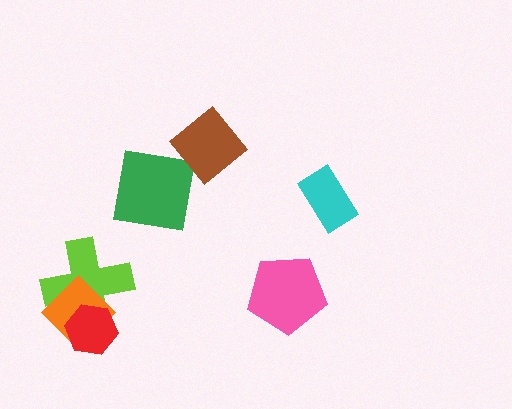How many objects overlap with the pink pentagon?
0 objects overlap with the pink pentagon.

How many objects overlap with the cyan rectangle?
0 objects overlap with the cyan rectangle.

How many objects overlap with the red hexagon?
2 objects overlap with the red hexagon.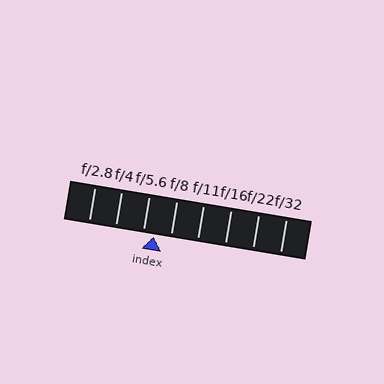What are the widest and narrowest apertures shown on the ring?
The widest aperture shown is f/2.8 and the narrowest is f/32.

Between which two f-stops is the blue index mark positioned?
The index mark is between f/5.6 and f/8.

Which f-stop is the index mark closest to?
The index mark is closest to f/5.6.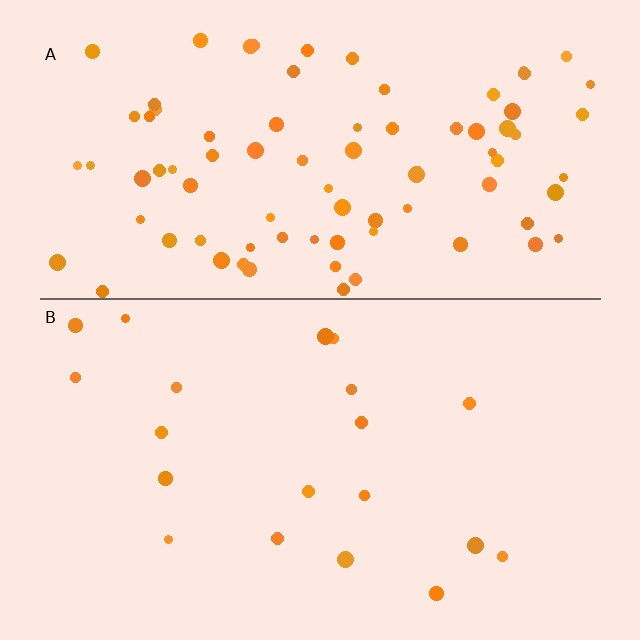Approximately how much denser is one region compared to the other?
Approximately 4.3× — region A over region B.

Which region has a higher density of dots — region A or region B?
A (the top).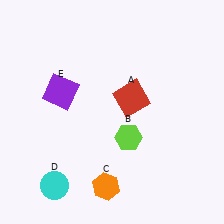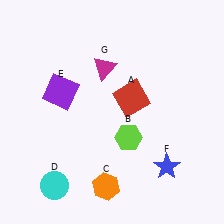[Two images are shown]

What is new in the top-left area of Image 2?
A magenta triangle (G) was added in the top-left area of Image 2.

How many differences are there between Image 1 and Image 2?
There are 2 differences between the two images.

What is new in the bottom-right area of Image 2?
A blue star (F) was added in the bottom-right area of Image 2.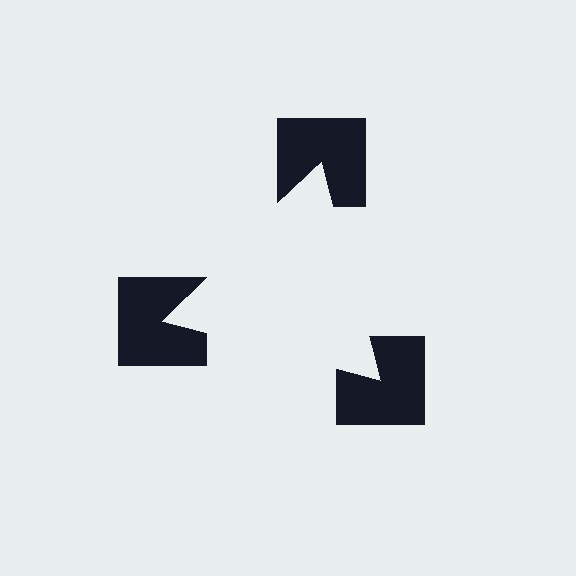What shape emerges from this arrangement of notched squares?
An illusory triangle — its edges are inferred from the aligned wedge cuts in the notched squares, not physically drawn.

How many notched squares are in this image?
There are 3 — one at each vertex of the illusory triangle.